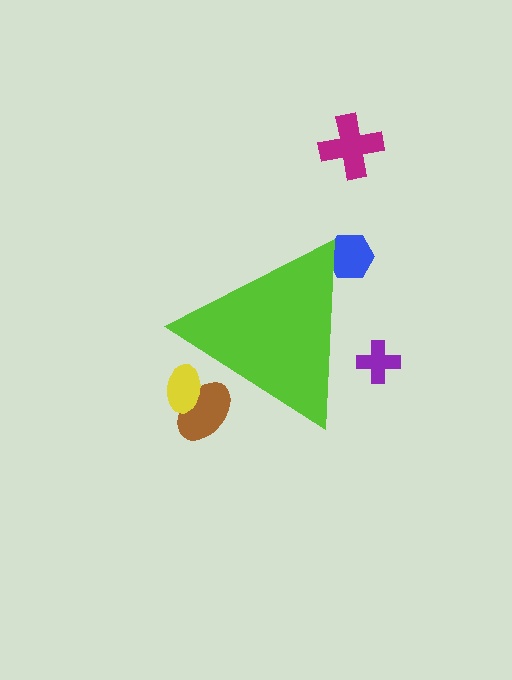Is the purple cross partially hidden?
Yes, the purple cross is partially hidden behind the lime triangle.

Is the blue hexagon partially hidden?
Yes, the blue hexagon is partially hidden behind the lime triangle.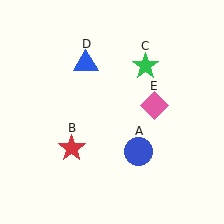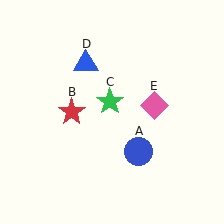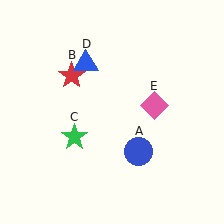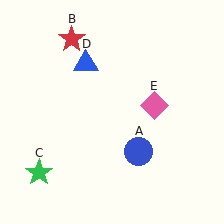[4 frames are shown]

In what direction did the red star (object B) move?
The red star (object B) moved up.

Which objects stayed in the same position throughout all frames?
Blue circle (object A) and blue triangle (object D) and pink diamond (object E) remained stationary.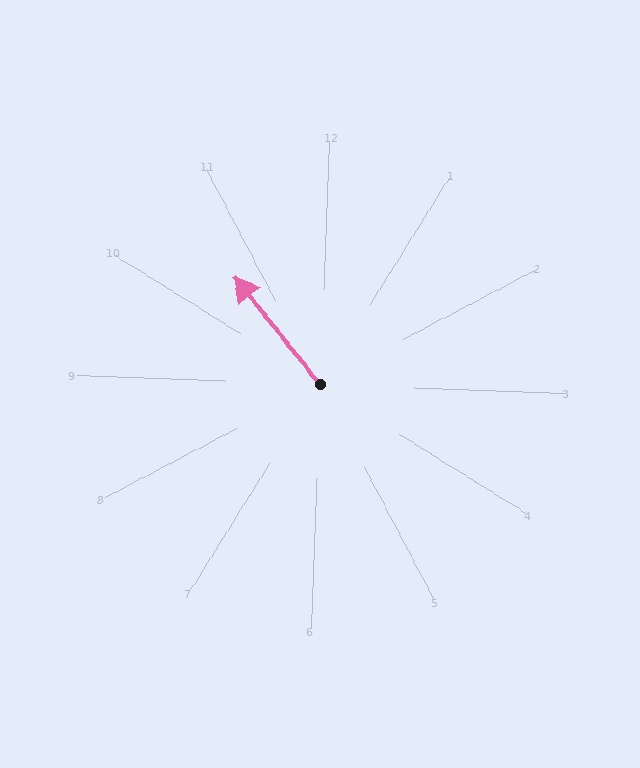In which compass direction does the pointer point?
Northwest.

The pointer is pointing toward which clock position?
Roughly 11 o'clock.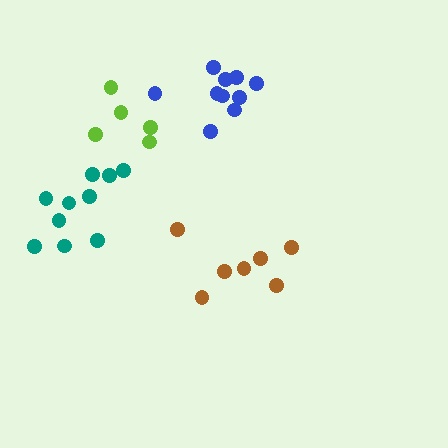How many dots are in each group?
Group 1: 10 dots, Group 2: 10 dots, Group 3: 5 dots, Group 4: 7 dots (32 total).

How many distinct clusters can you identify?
There are 4 distinct clusters.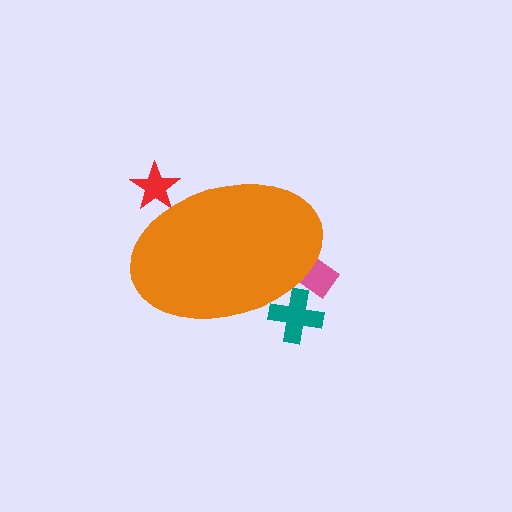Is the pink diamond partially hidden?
Yes, the pink diamond is partially hidden behind the orange ellipse.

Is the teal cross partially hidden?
Yes, the teal cross is partially hidden behind the orange ellipse.